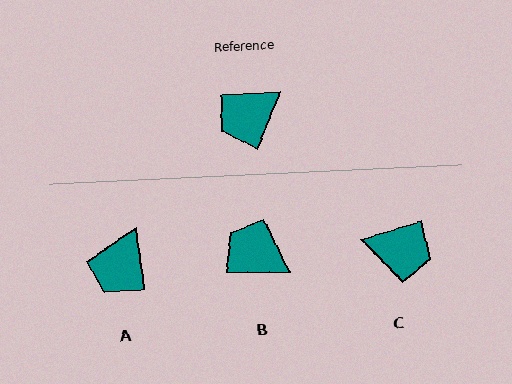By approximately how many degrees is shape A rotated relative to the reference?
Approximately 30 degrees counter-clockwise.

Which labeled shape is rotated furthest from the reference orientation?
C, about 130 degrees away.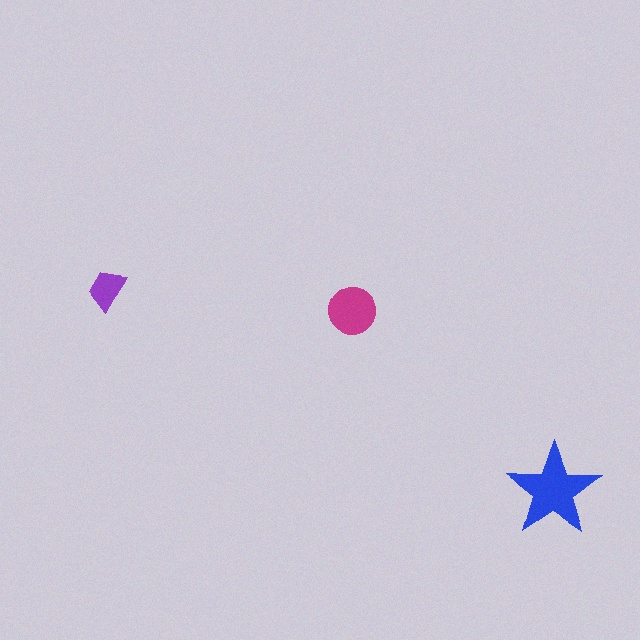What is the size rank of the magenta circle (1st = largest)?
2nd.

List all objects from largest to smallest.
The blue star, the magenta circle, the purple trapezoid.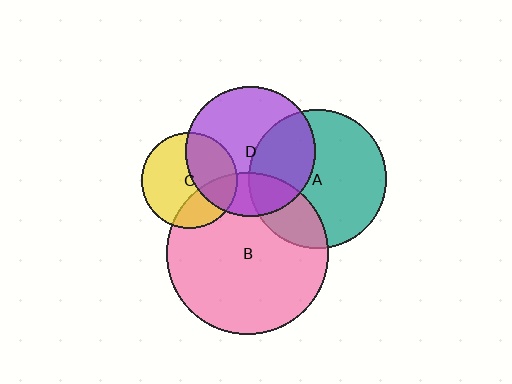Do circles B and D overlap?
Yes.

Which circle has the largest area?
Circle B (pink).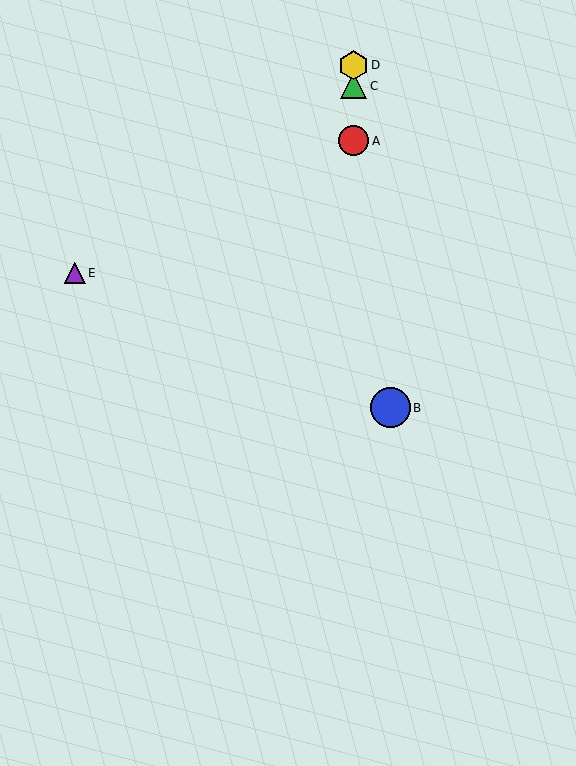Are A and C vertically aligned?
Yes, both are at x≈354.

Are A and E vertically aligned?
No, A is at x≈354 and E is at x≈75.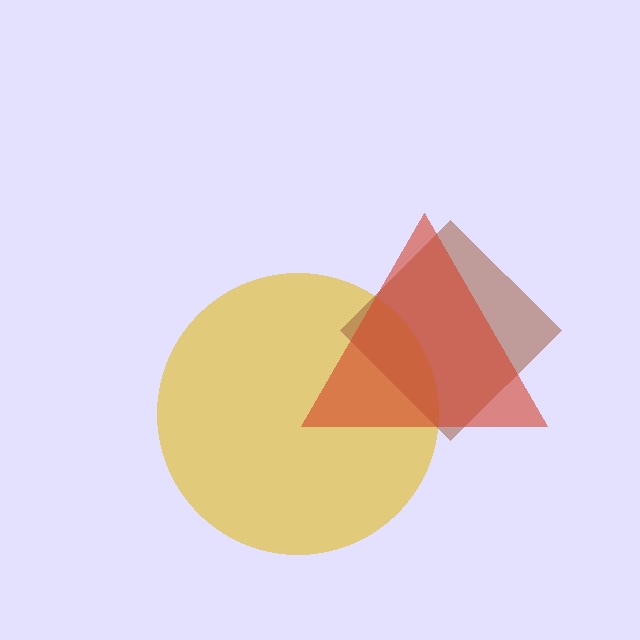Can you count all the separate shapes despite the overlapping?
Yes, there are 3 separate shapes.